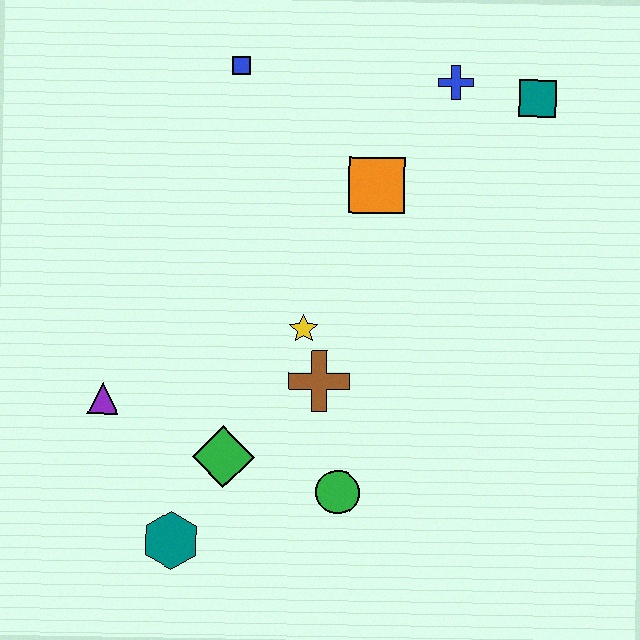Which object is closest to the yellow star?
The brown cross is closest to the yellow star.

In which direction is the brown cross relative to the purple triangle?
The brown cross is to the right of the purple triangle.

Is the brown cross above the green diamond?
Yes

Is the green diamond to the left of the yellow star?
Yes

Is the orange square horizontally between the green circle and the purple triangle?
No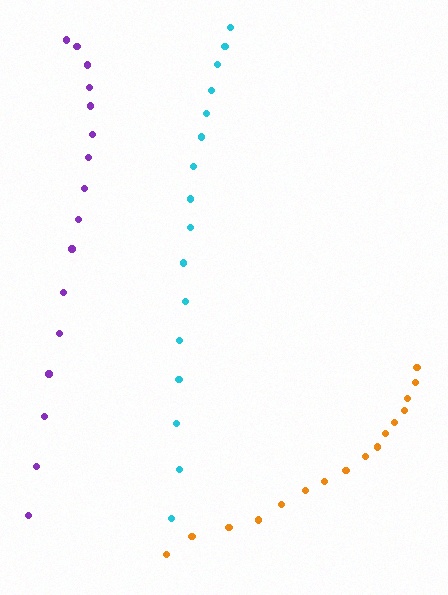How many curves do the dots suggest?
There are 3 distinct paths.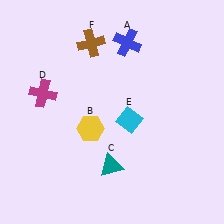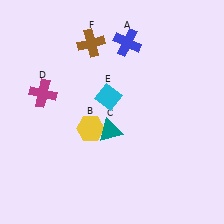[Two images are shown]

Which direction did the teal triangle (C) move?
The teal triangle (C) moved up.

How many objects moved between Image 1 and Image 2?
2 objects moved between the two images.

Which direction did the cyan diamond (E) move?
The cyan diamond (E) moved up.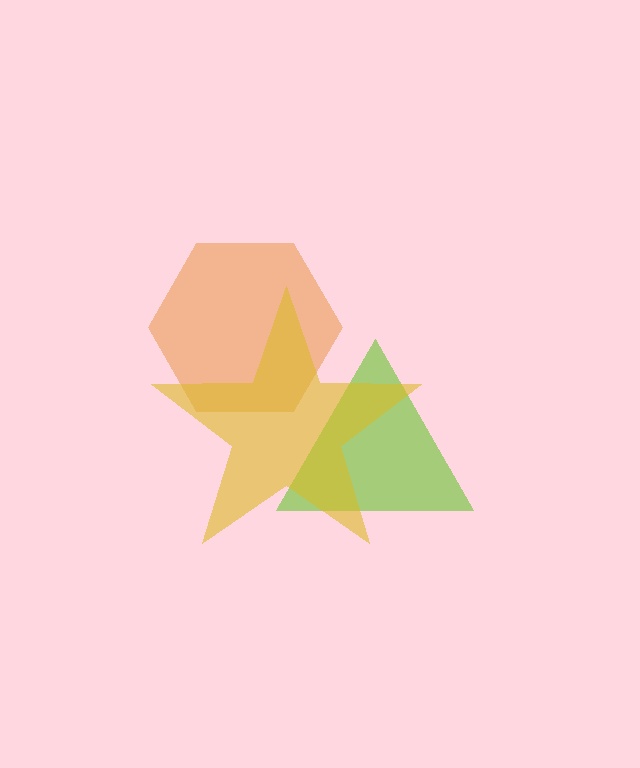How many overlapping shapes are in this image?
There are 3 overlapping shapes in the image.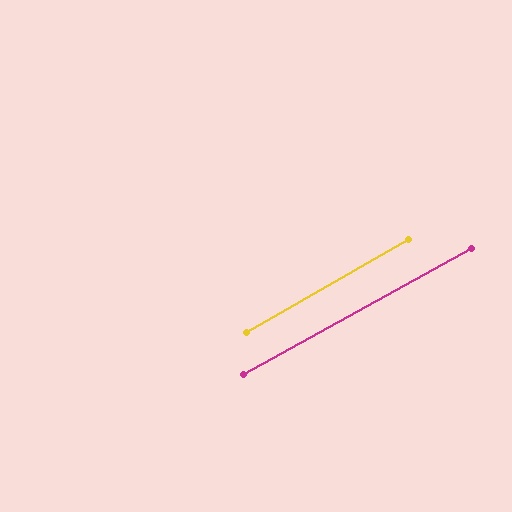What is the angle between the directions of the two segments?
Approximately 1 degree.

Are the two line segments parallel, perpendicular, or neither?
Parallel — their directions differ by only 0.8°.